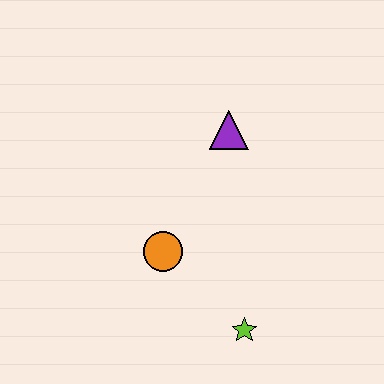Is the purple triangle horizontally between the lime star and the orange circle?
Yes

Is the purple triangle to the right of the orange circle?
Yes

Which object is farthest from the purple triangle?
The lime star is farthest from the purple triangle.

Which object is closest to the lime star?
The orange circle is closest to the lime star.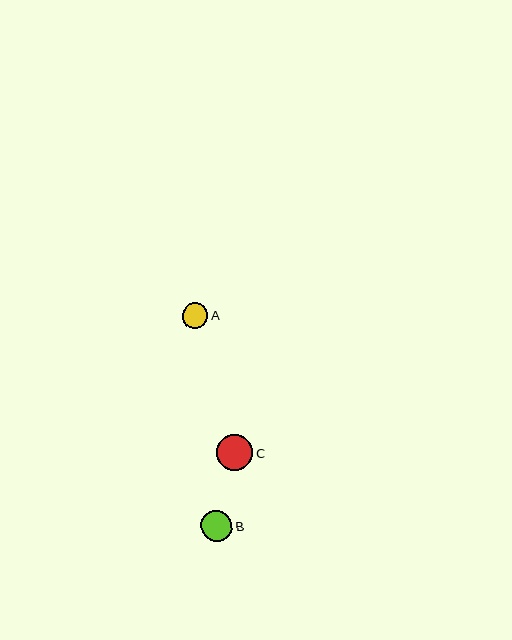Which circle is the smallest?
Circle A is the smallest with a size of approximately 25 pixels.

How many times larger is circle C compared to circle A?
Circle C is approximately 1.4 times the size of circle A.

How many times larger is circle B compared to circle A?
Circle B is approximately 1.2 times the size of circle A.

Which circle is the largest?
Circle C is the largest with a size of approximately 36 pixels.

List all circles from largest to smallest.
From largest to smallest: C, B, A.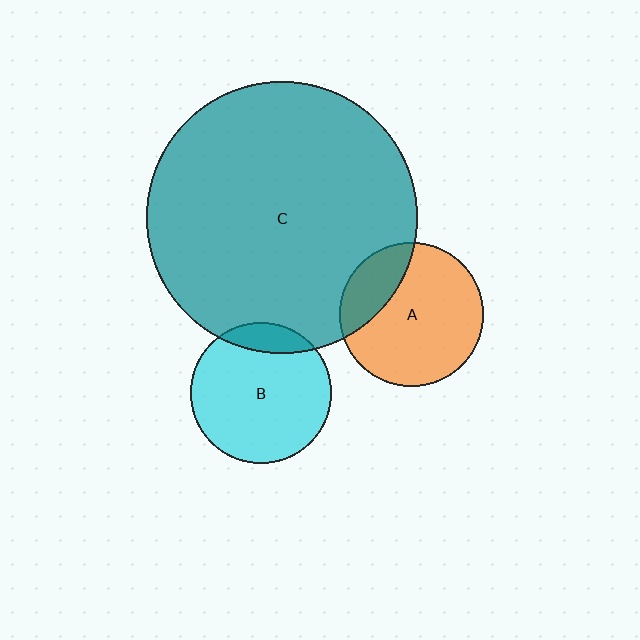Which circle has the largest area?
Circle C (teal).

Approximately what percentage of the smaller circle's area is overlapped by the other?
Approximately 15%.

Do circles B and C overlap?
Yes.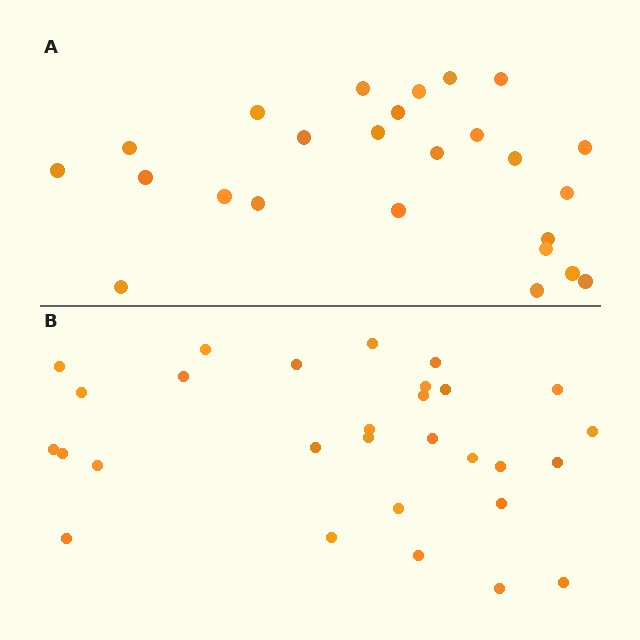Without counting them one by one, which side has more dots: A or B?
Region B (the bottom region) has more dots.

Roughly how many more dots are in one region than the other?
Region B has about 4 more dots than region A.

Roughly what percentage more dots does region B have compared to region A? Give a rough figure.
About 15% more.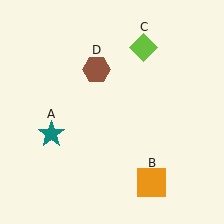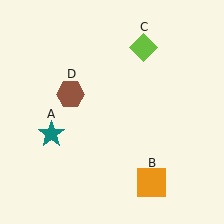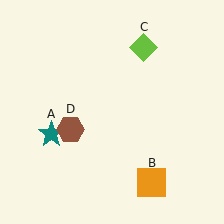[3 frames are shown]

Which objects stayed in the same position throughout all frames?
Teal star (object A) and orange square (object B) and lime diamond (object C) remained stationary.